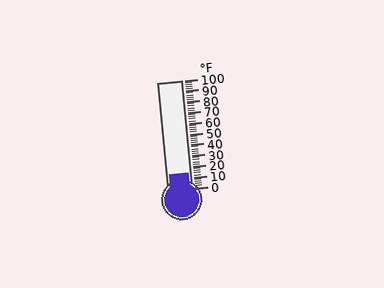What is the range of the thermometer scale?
The thermometer scale ranges from 0°F to 100°F.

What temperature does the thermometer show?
The thermometer shows approximately 14°F.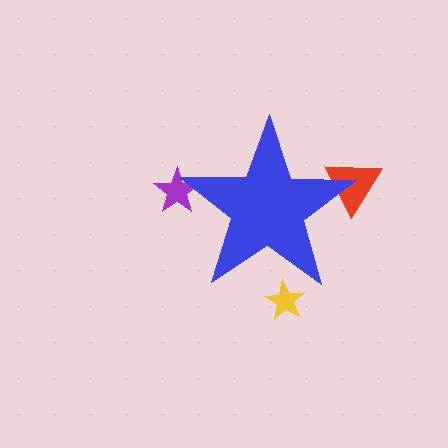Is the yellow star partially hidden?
Yes, the yellow star is partially hidden behind the blue star.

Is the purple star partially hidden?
Yes, the purple star is partially hidden behind the blue star.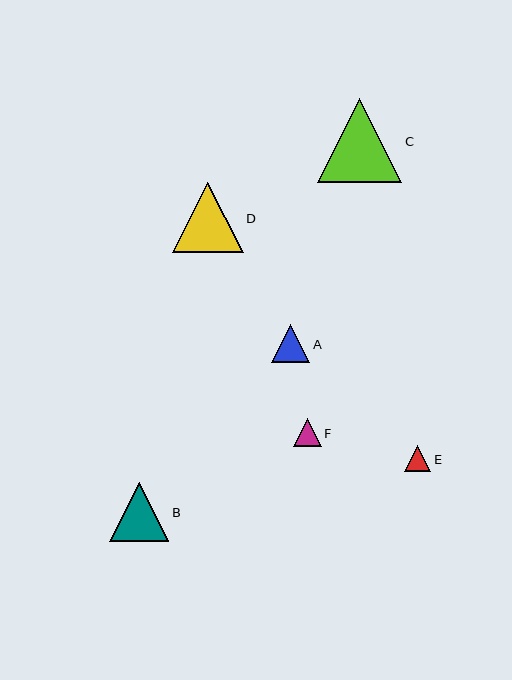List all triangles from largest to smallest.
From largest to smallest: C, D, B, A, F, E.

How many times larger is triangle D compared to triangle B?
Triangle D is approximately 1.2 times the size of triangle B.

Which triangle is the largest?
Triangle C is the largest with a size of approximately 84 pixels.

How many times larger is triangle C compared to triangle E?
Triangle C is approximately 3.3 times the size of triangle E.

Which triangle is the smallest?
Triangle E is the smallest with a size of approximately 26 pixels.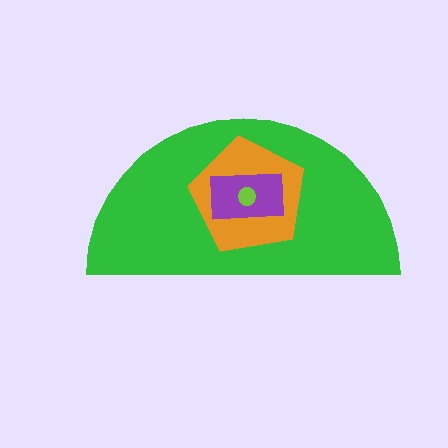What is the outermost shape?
The green semicircle.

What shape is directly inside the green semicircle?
The orange pentagon.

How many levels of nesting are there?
4.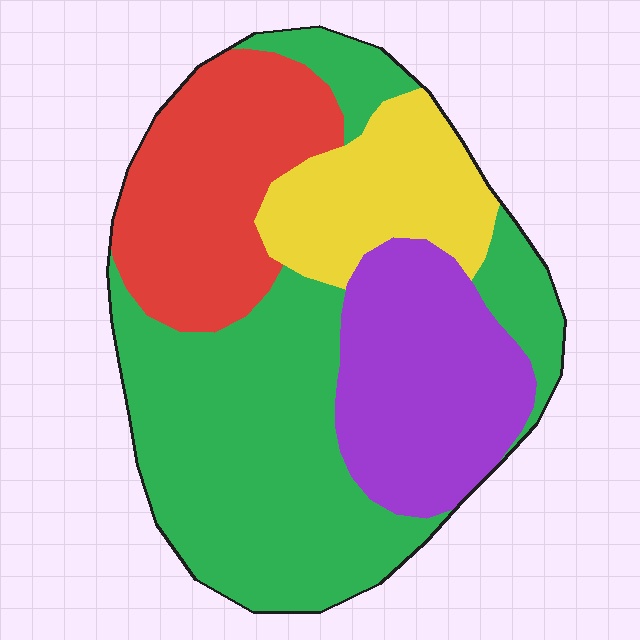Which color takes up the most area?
Green, at roughly 45%.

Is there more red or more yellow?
Red.